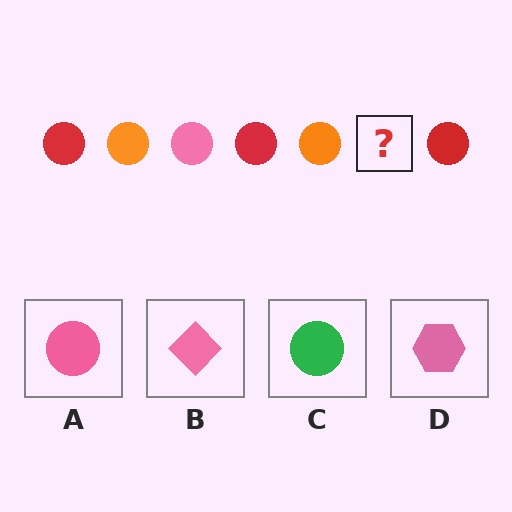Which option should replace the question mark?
Option A.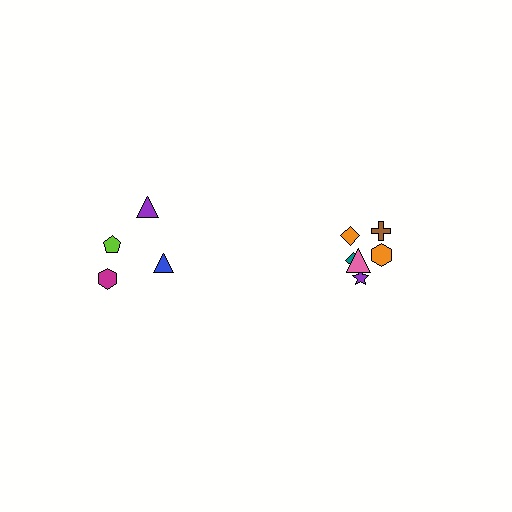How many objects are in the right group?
There are 6 objects.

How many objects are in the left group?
There are 4 objects.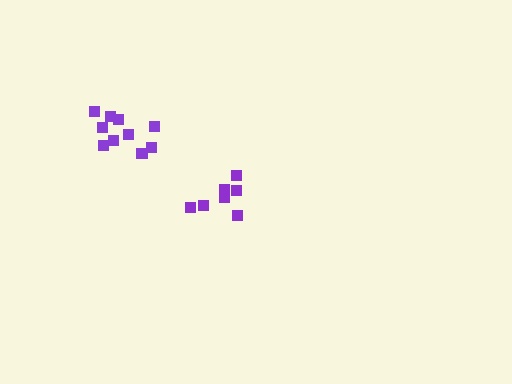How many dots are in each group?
Group 1: 10 dots, Group 2: 7 dots (17 total).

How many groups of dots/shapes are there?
There are 2 groups.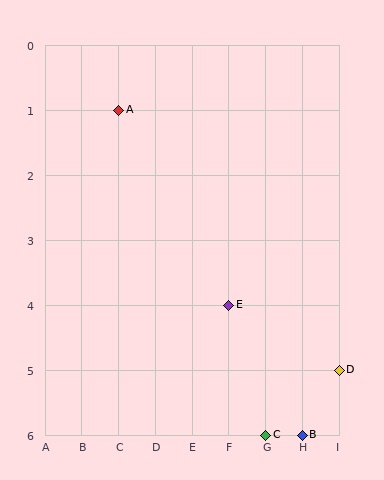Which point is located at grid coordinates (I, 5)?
Point D is at (I, 5).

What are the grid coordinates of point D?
Point D is at grid coordinates (I, 5).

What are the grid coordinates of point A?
Point A is at grid coordinates (C, 1).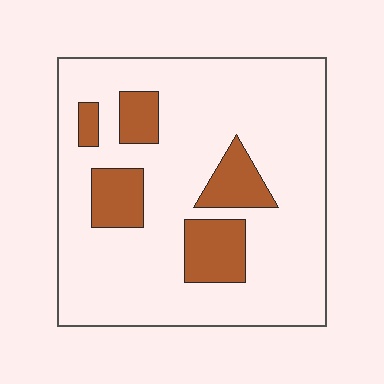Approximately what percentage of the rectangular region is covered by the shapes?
Approximately 20%.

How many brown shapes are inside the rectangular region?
5.